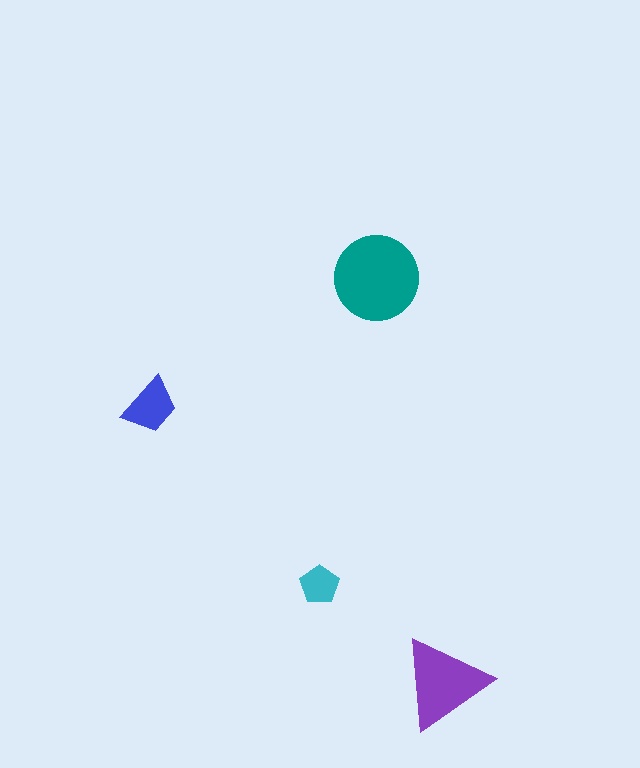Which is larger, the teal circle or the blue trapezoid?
The teal circle.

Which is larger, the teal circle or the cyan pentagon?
The teal circle.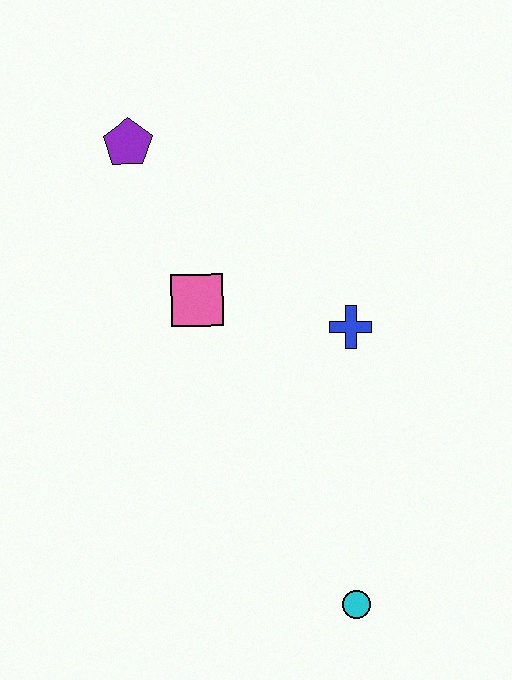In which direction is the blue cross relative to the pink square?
The blue cross is to the right of the pink square.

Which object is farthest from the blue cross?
The purple pentagon is farthest from the blue cross.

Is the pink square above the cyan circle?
Yes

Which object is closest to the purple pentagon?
The pink square is closest to the purple pentagon.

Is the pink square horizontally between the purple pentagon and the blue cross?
Yes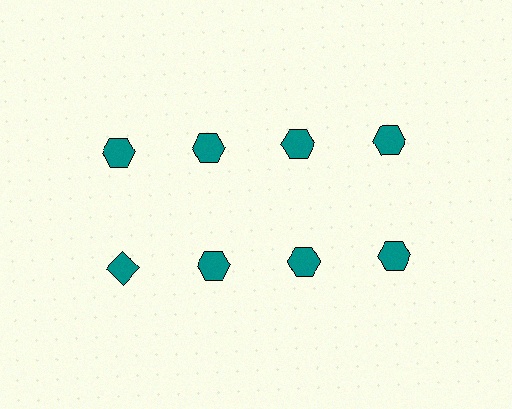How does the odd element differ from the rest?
It has a different shape: diamond instead of hexagon.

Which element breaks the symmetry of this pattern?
The teal diamond in the second row, leftmost column breaks the symmetry. All other shapes are teal hexagons.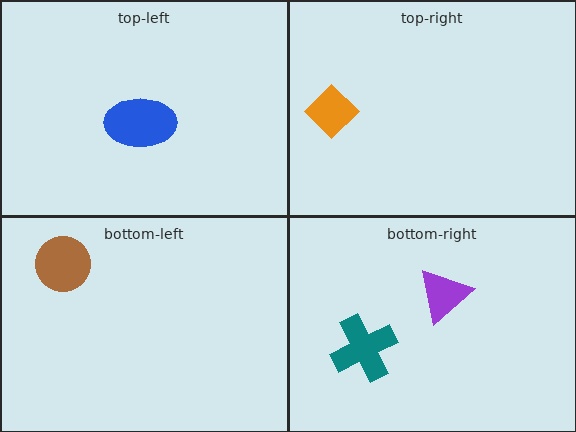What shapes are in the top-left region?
The blue ellipse.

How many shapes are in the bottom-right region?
2.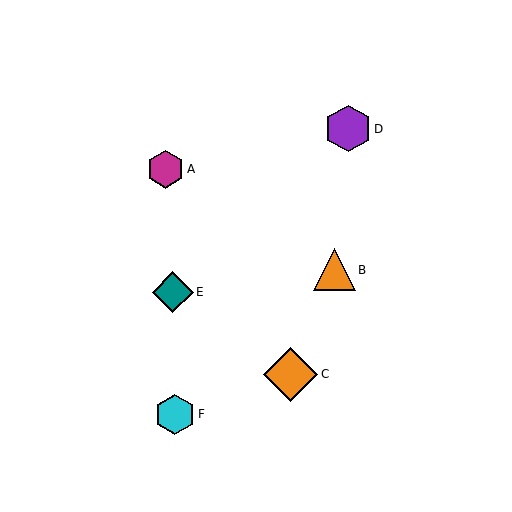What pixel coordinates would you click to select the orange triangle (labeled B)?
Click at (334, 270) to select the orange triangle B.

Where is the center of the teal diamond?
The center of the teal diamond is at (173, 292).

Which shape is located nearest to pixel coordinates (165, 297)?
The teal diamond (labeled E) at (173, 292) is nearest to that location.